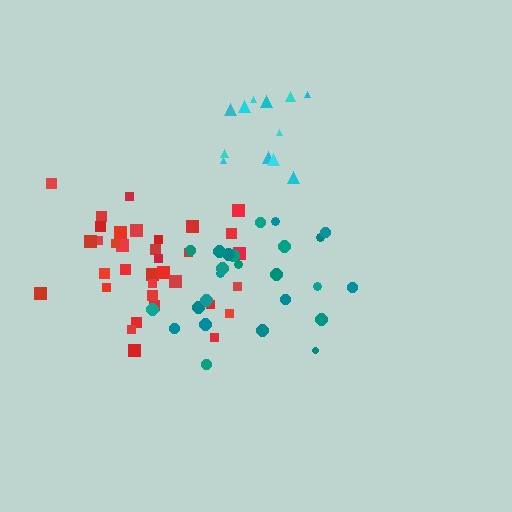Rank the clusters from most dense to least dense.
red, cyan, teal.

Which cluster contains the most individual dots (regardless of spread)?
Red (35).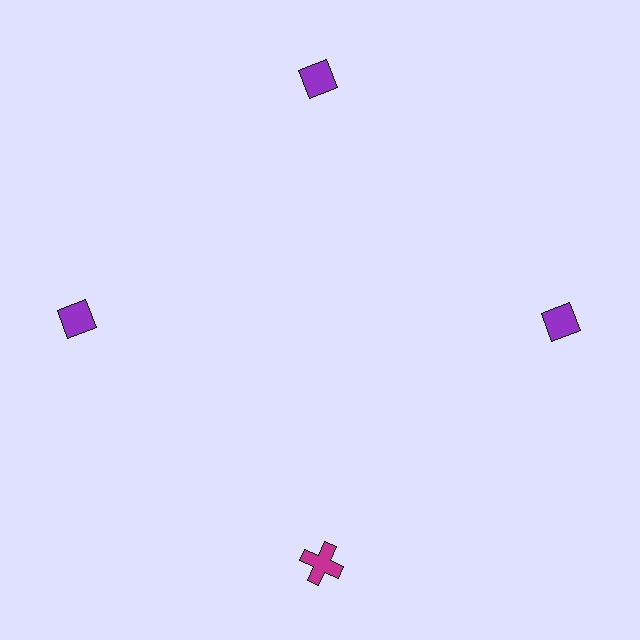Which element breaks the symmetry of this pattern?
The magenta cross at roughly the 6 o'clock position breaks the symmetry. All other shapes are purple diamonds.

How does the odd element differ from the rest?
It differs in both color (magenta instead of purple) and shape (cross instead of diamond).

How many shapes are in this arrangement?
There are 4 shapes arranged in a ring pattern.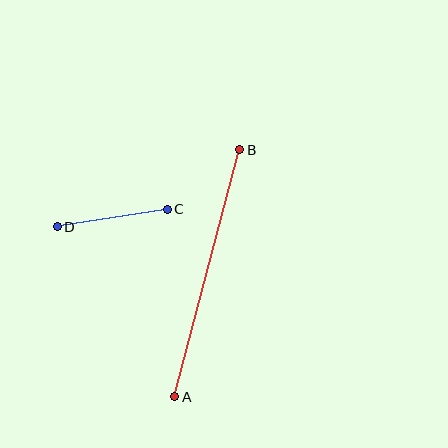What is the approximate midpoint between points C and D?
The midpoint is at approximately (112, 218) pixels.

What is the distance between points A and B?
The distance is approximately 255 pixels.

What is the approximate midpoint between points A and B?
The midpoint is at approximately (207, 273) pixels.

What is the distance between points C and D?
The distance is approximately 112 pixels.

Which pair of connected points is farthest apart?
Points A and B are farthest apart.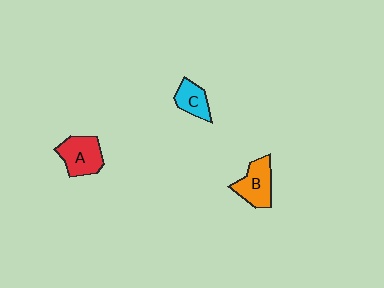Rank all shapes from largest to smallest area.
From largest to smallest: A (red), B (orange), C (cyan).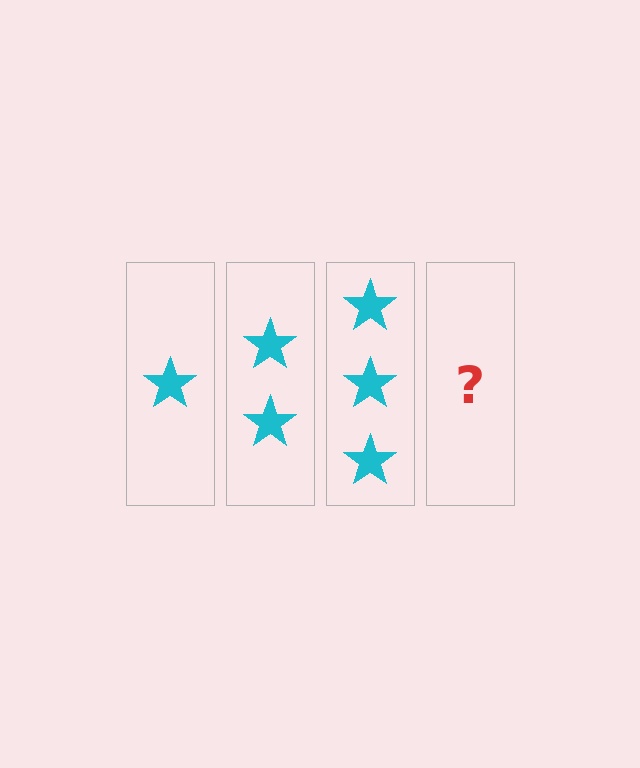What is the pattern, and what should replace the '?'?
The pattern is that each step adds one more star. The '?' should be 4 stars.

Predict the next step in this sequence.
The next step is 4 stars.